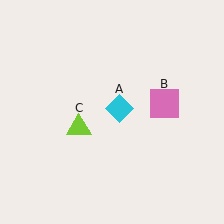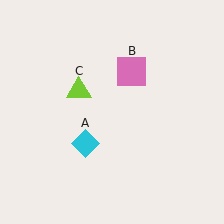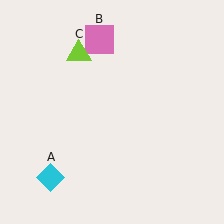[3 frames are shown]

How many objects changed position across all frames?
3 objects changed position: cyan diamond (object A), pink square (object B), lime triangle (object C).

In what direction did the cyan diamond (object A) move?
The cyan diamond (object A) moved down and to the left.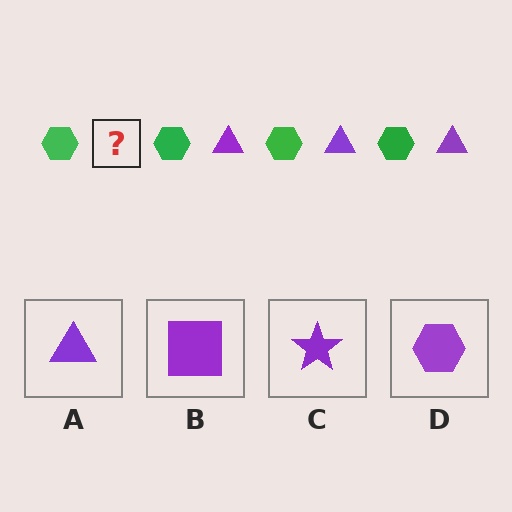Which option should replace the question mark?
Option A.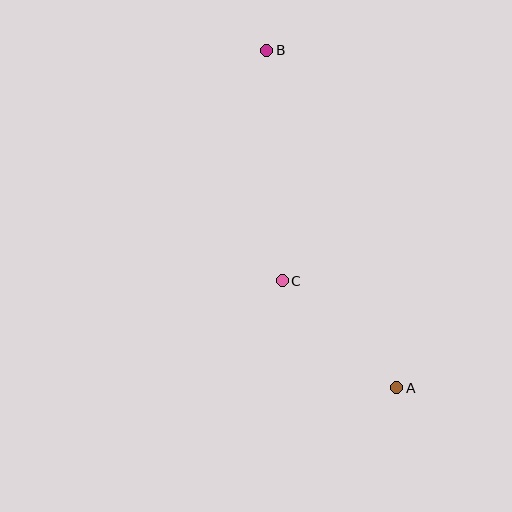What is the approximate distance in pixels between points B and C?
The distance between B and C is approximately 231 pixels.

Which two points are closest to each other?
Points A and C are closest to each other.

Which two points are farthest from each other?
Points A and B are farthest from each other.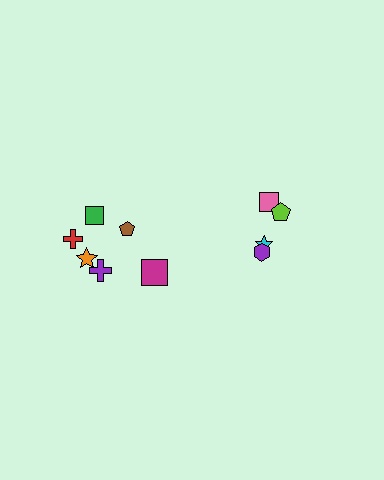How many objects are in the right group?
There are 4 objects.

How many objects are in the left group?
There are 6 objects.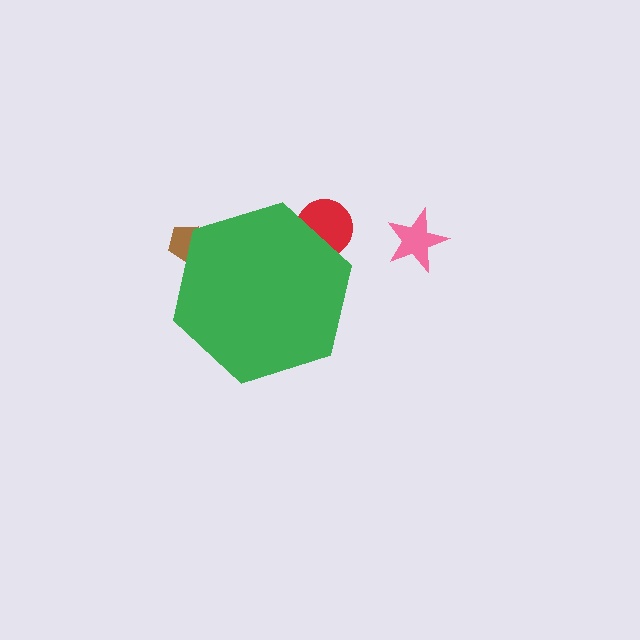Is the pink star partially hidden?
No, the pink star is fully visible.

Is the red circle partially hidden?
Yes, the red circle is partially hidden behind the green hexagon.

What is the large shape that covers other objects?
A green hexagon.